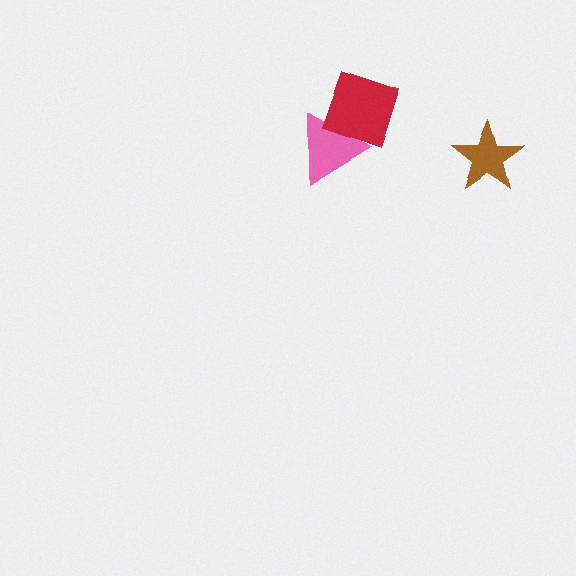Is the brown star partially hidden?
No, no other shape covers it.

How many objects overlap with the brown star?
0 objects overlap with the brown star.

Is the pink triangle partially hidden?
Yes, it is partially covered by another shape.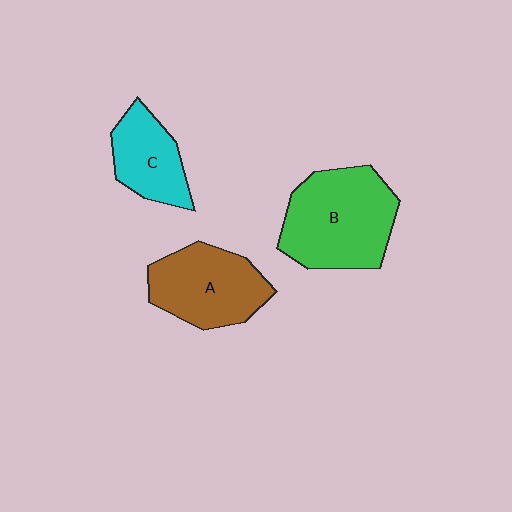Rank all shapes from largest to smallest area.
From largest to smallest: B (green), A (brown), C (cyan).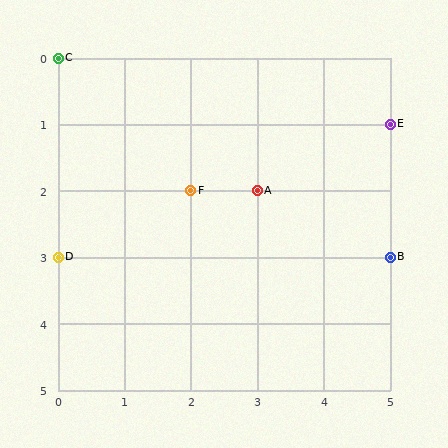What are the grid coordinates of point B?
Point B is at grid coordinates (5, 3).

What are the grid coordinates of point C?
Point C is at grid coordinates (0, 0).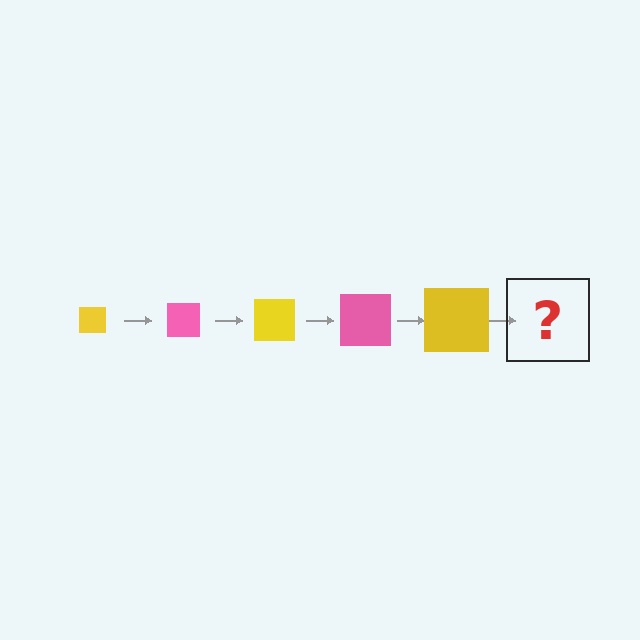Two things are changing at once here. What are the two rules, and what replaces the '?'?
The two rules are that the square grows larger each step and the color cycles through yellow and pink. The '?' should be a pink square, larger than the previous one.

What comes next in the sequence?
The next element should be a pink square, larger than the previous one.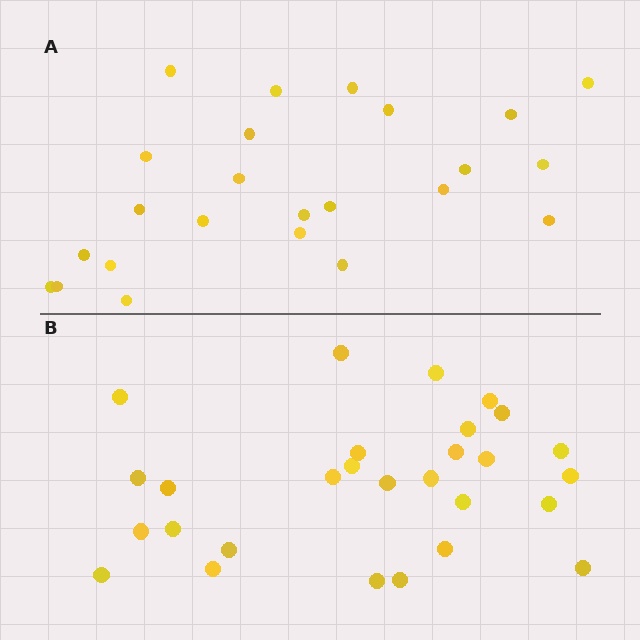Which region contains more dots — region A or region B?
Region B (the bottom region) has more dots.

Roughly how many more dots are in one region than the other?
Region B has about 4 more dots than region A.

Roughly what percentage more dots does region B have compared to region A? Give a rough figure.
About 15% more.